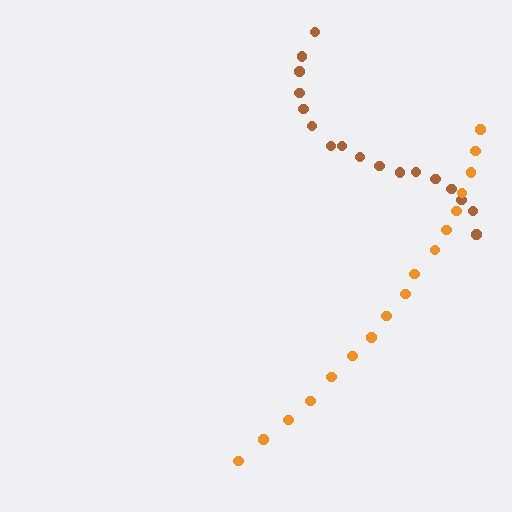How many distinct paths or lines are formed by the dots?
There are 2 distinct paths.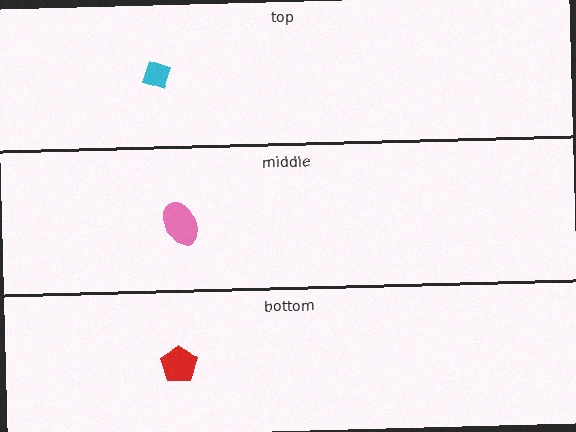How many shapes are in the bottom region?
1.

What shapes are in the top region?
The cyan diamond.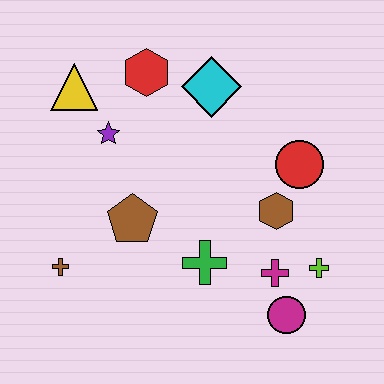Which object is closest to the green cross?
The magenta cross is closest to the green cross.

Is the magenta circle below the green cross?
Yes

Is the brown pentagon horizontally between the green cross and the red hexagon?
No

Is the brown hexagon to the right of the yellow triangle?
Yes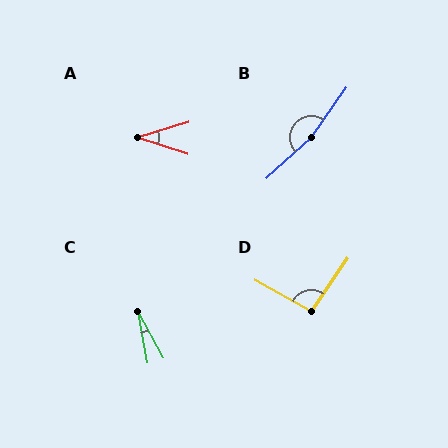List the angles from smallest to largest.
C (19°), A (35°), D (95°), B (167°).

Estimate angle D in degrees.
Approximately 95 degrees.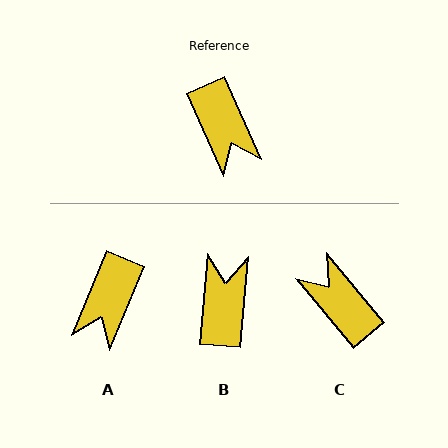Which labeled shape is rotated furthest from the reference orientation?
C, about 164 degrees away.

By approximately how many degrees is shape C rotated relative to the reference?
Approximately 164 degrees clockwise.